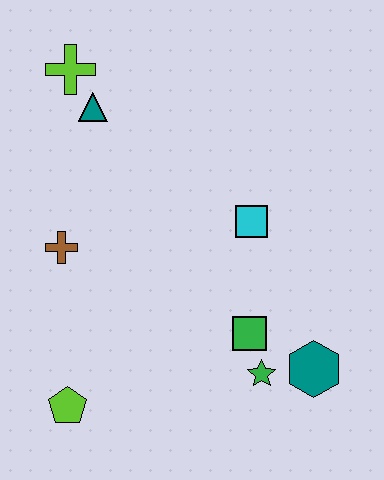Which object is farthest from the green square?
The lime cross is farthest from the green square.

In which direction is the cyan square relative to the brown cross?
The cyan square is to the right of the brown cross.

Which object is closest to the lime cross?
The teal triangle is closest to the lime cross.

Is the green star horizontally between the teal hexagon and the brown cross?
Yes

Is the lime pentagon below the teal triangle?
Yes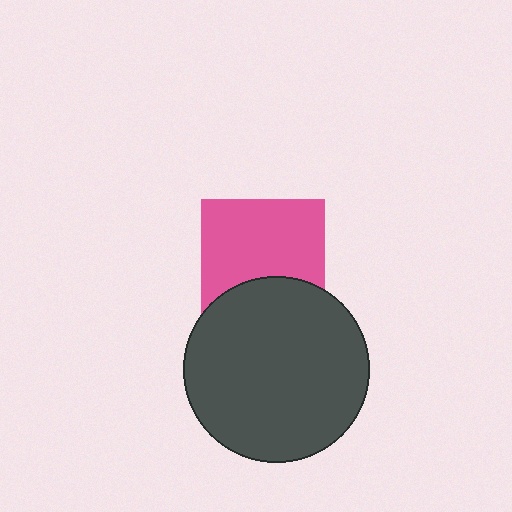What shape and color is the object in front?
The object in front is a dark gray circle.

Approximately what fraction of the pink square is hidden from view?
Roughly 31% of the pink square is hidden behind the dark gray circle.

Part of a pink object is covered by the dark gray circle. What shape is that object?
It is a square.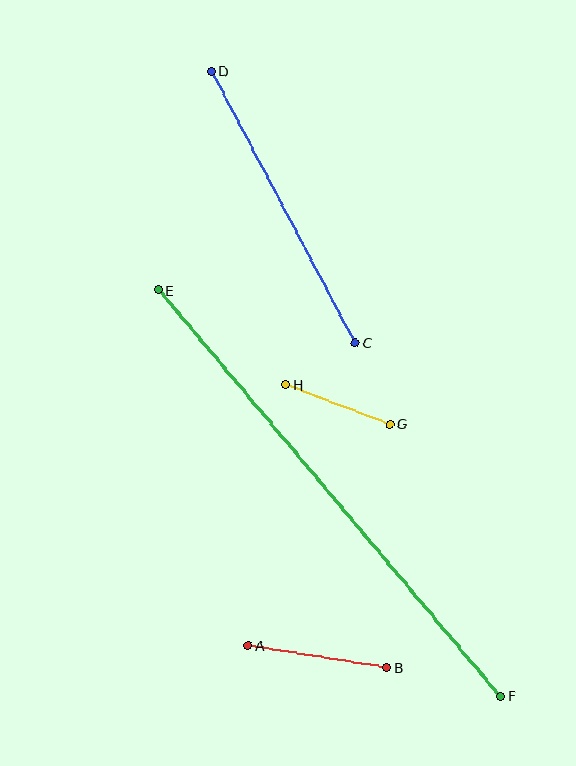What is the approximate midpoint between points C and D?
The midpoint is at approximately (283, 207) pixels.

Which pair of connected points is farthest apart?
Points E and F are farthest apart.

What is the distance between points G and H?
The distance is approximately 111 pixels.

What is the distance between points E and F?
The distance is approximately 531 pixels.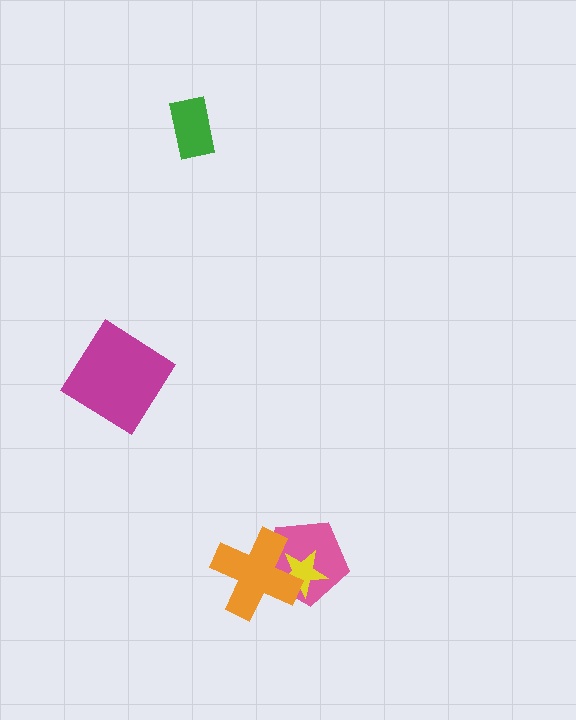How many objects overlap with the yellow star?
2 objects overlap with the yellow star.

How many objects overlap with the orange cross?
2 objects overlap with the orange cross.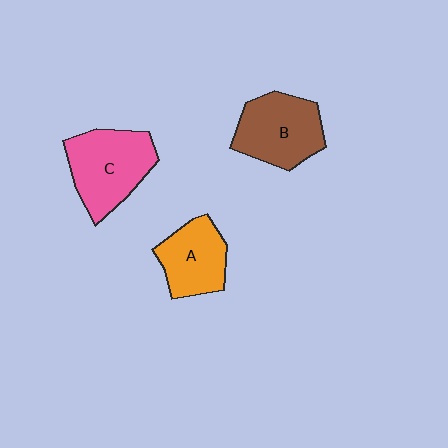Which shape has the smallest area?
Shape A (orange).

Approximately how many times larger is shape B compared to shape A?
Approximately 1.2 times.